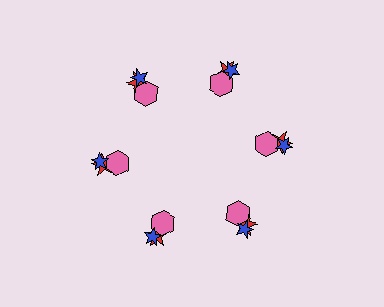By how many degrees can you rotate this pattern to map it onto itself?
The pattern maps onto itself every 60 degrees of rotation.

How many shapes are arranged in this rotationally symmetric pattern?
There are 18 shapes, arranged in 6 groups of 3.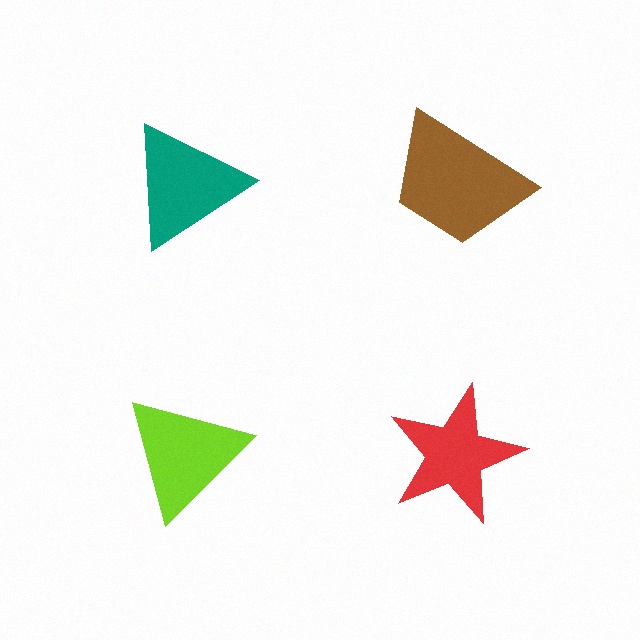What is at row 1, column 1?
A teal triangle.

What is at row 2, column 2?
A red star.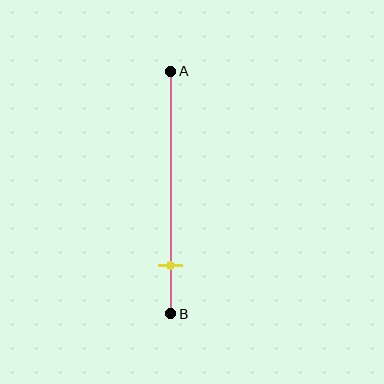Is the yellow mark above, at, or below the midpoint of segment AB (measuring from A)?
The yellow mark is below the midpoint of segment AB.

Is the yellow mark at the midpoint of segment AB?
No, the mark is at about 80% from A, not at the 50% midpoint.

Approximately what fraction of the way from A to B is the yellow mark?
The yellow mark is approximately 80% of the way from A to B.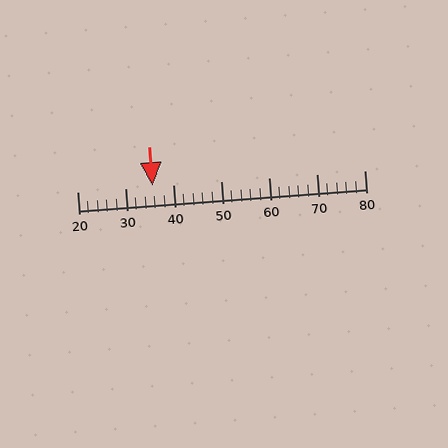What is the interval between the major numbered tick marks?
The major tick marks are spaced 10 units apart.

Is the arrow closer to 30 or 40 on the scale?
The arrow is closer to 40.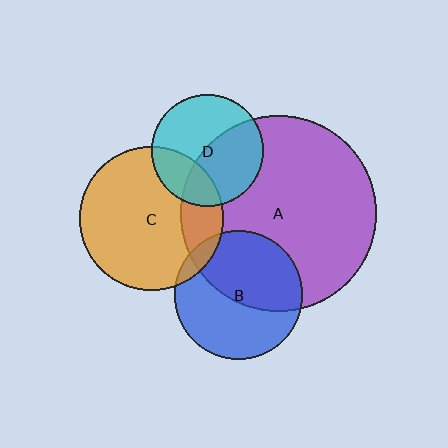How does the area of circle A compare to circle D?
Approximately 3.1 times.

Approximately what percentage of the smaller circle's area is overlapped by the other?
Approximately 50%.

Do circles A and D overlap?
Yes.